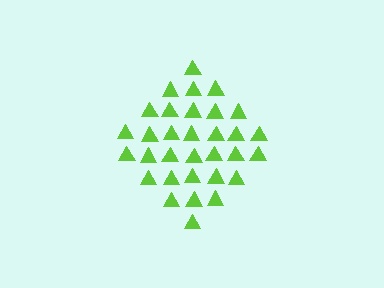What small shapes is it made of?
It is made of small triangles.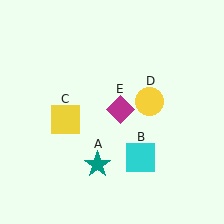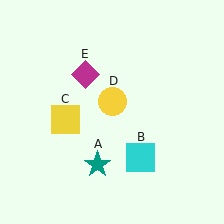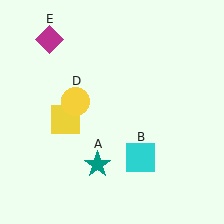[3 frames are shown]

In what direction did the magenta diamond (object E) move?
The magenta diamond (object E) moved up and to the left.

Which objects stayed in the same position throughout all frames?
Teal star (object A) and cyan square (object B) and yellow square (object C) remained stationary.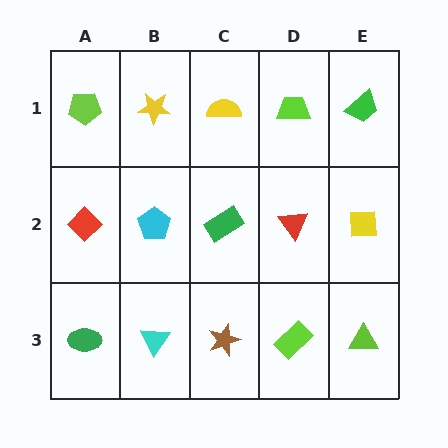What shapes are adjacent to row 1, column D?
A red triangle (row 2, column D), a yellow semicircle (row 1, column C), a green trapezoid (row 1, column E).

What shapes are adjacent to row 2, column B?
A yellow star (row 1, column B), a cyan triangle (row 3, column B), a red diamond (row 2, column A), a green rectangle (row 2, column C).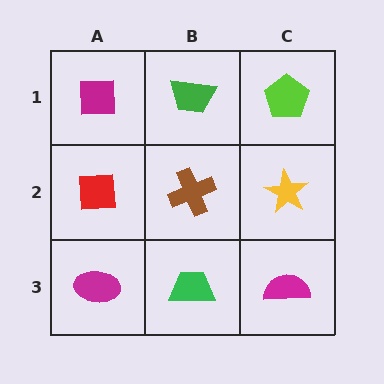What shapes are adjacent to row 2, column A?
A magenta square (row 1, column A), a magenta ellipse (row 3, column A), a brown cross (row 2, column B).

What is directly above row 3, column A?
A red square.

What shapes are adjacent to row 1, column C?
A yellow star (row 2, column C), a green trapezoid (row 1, column B).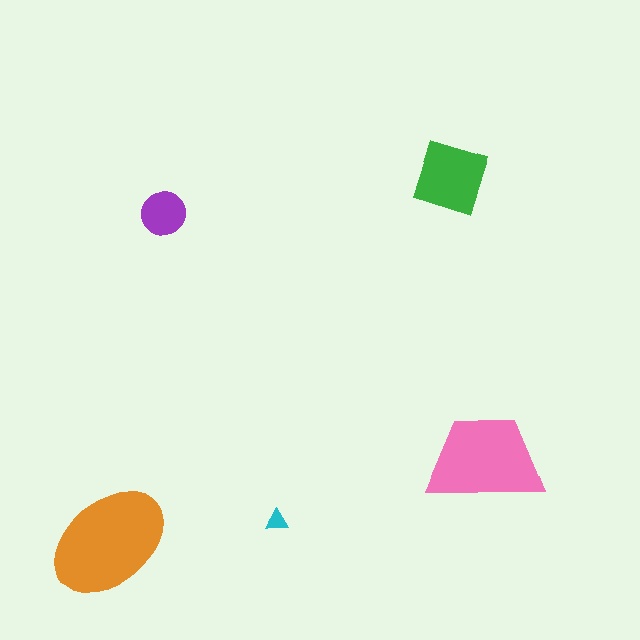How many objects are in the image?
There are 5 objects in the image.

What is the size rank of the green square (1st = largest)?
3rd.